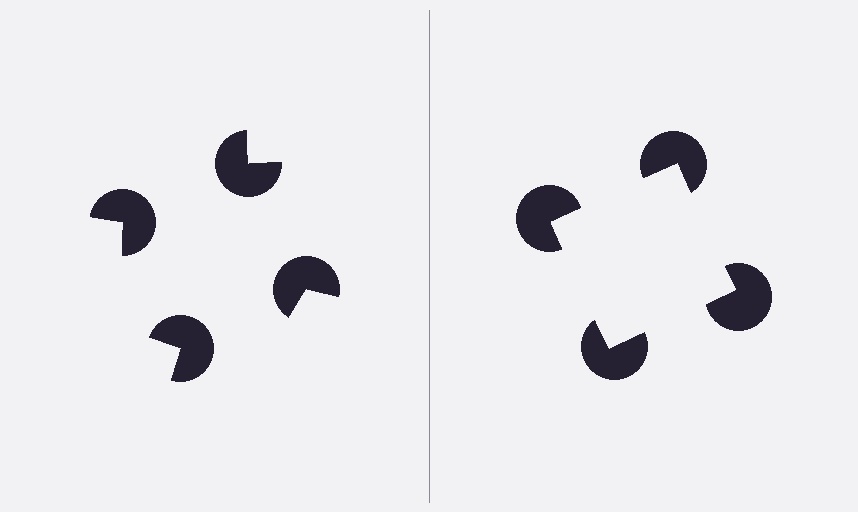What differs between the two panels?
The pac-man discs are positioned identically on both sides; only the wedge orientations differ. On the right they align to a square; on the left they are misaligned.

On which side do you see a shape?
An illusory square appears on the right side. On the left side the wedge cuts are rotated, so no coherent shape forms.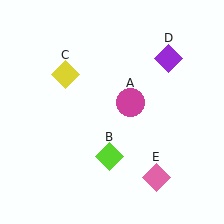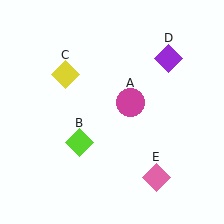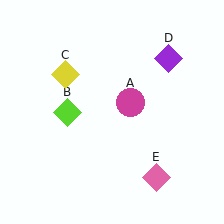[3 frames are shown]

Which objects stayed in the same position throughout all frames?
Magenta circle (object A) and yellow diamond (object C) and purple diamond (object D) and pink diamond (object E) remained stationary.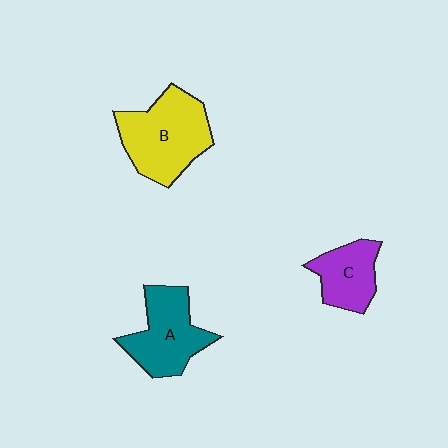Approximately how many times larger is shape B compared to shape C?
Approximately 1.7 times.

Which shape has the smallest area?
Shape C (purple).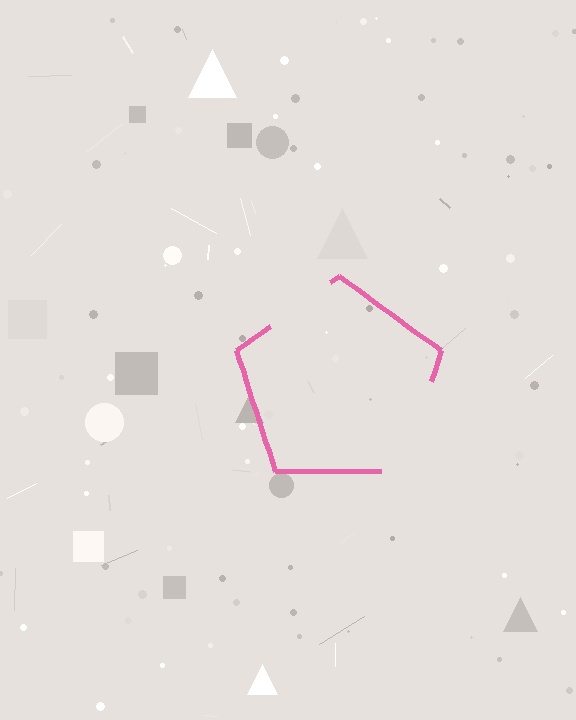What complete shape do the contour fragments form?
The contour fragments form a pentagon.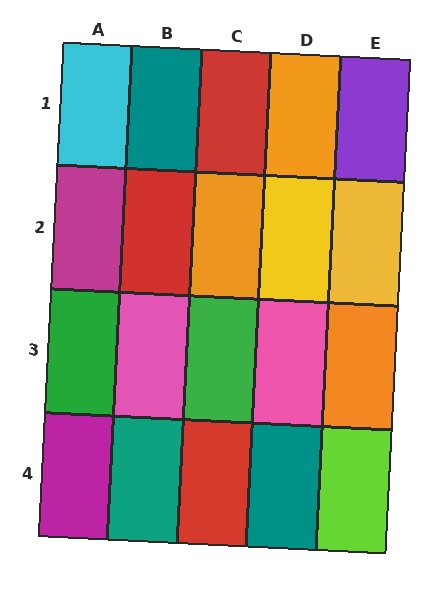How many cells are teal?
3 cells are teal.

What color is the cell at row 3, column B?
Pink.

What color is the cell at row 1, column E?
Purple.